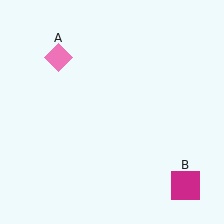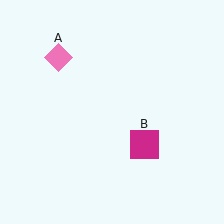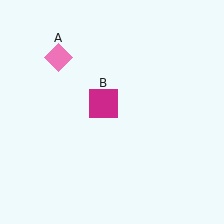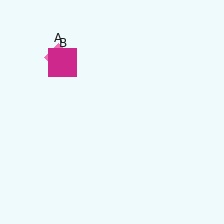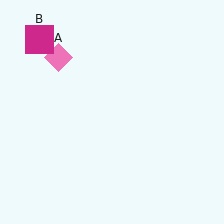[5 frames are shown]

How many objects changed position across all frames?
1 object changed position: magenta square (object B).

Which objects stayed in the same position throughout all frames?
Pink diamond (object A) remained stationary.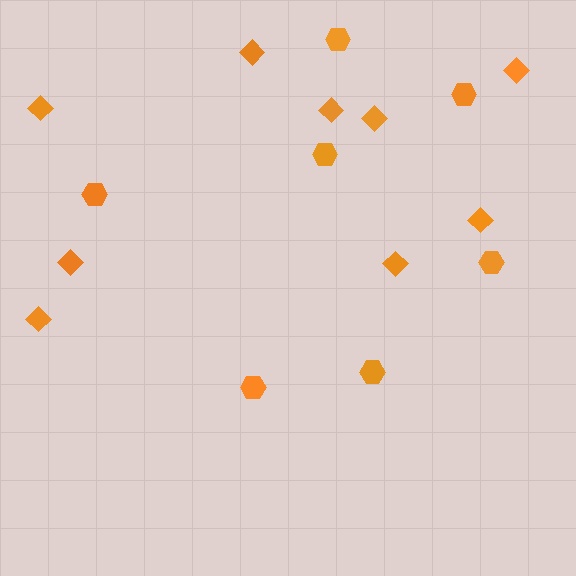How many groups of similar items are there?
There are 2 groups: one group of diamonds (9) and one group of hexagons (7).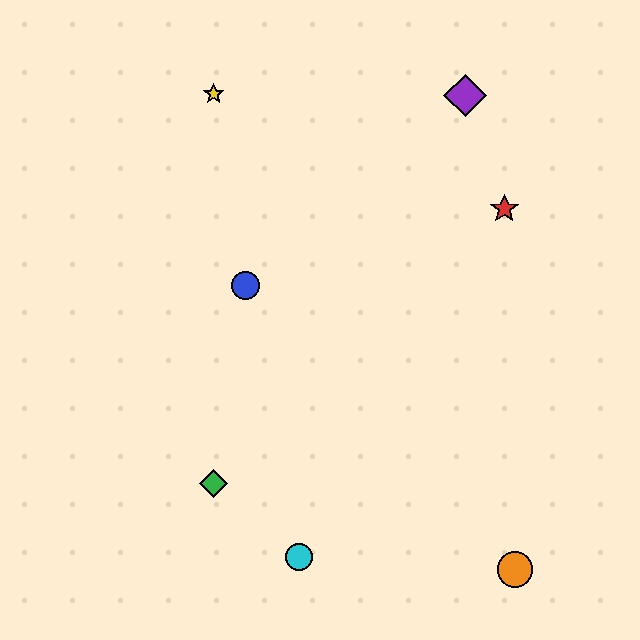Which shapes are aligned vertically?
The green diamond, the yellow star are aligned vertically.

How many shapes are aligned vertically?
2 shapes (the green diamond, the yellow star) are aligned vertically.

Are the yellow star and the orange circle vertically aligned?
No, the yellow star is at x≈214 and the orange circle is at x≈515.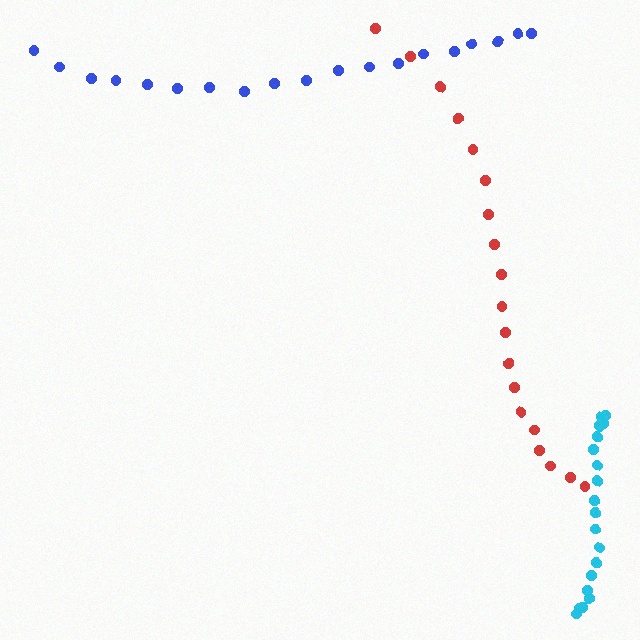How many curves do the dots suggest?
There are 3 distinct paths.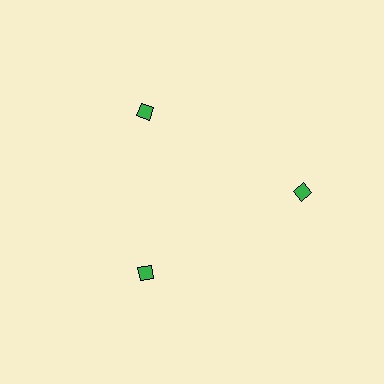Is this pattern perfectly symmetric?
No. The 3 green diamonds are arranged in a ring, but one element near the 3 o'clock position is pushed outward from the center, breaking the 3-fold rotational symmetry.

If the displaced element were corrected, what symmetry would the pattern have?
It would have 3-fold rotational symmetry — the pattern would map onto itself every 120 degrees.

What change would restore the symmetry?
The symmetry would be restored by moving it inward, back onto the ring so that all 3 diamonds sit at equal angles and equal distance from the center.